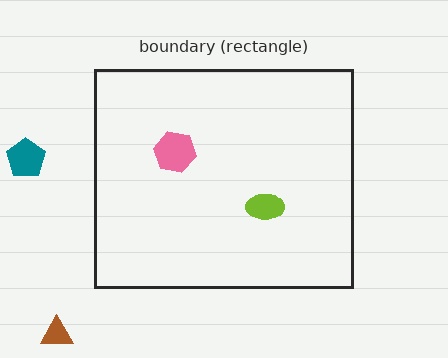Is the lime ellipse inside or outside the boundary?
Inside.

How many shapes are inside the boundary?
2 inside, 2 outside.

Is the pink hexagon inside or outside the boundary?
Inside.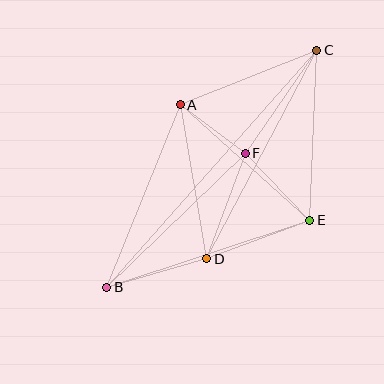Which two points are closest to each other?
Points A and F are closest to each other.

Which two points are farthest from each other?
Points B and C are farthest from each other.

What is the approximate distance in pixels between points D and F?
The distance between D and F is approximately 112 pixels.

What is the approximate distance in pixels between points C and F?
The distance between C and F is approximately 126 pixels.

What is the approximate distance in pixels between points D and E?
The distance between D and E is approximately 110 pixels.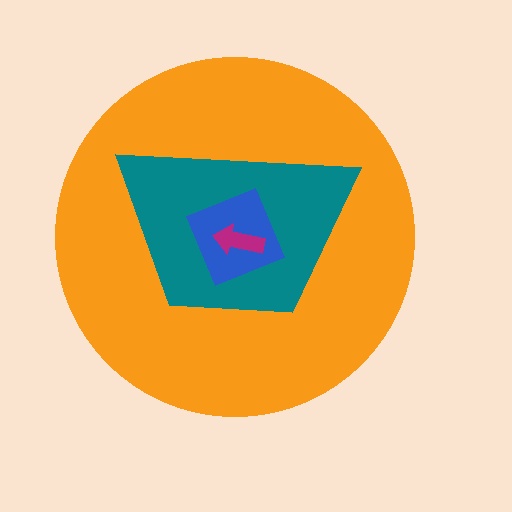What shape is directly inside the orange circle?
The teal trapezoid.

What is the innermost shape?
The magenta arrow.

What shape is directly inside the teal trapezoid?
The blue square.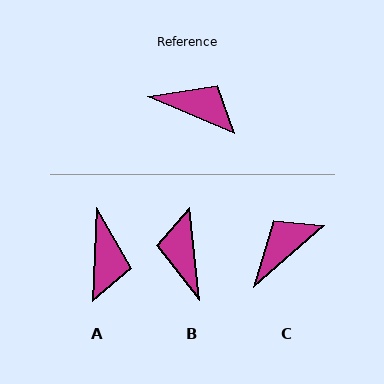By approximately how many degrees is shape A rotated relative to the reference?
Approximately 69 degrees clockwise.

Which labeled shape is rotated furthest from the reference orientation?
B, about 119 degrees away.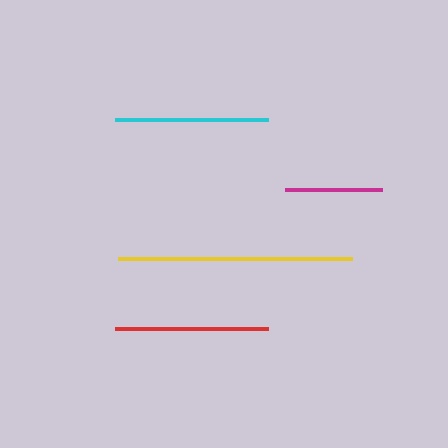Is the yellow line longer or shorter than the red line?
The yellow line is longer than the red line.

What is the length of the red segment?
The red segment is approximately 152 pixels long.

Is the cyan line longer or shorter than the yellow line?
The yellow line is longer than the cyan line.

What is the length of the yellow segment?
The yellow segment is approximately 235 pixels long.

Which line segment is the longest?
The yellow line is the longest at approximately 235 pixels.